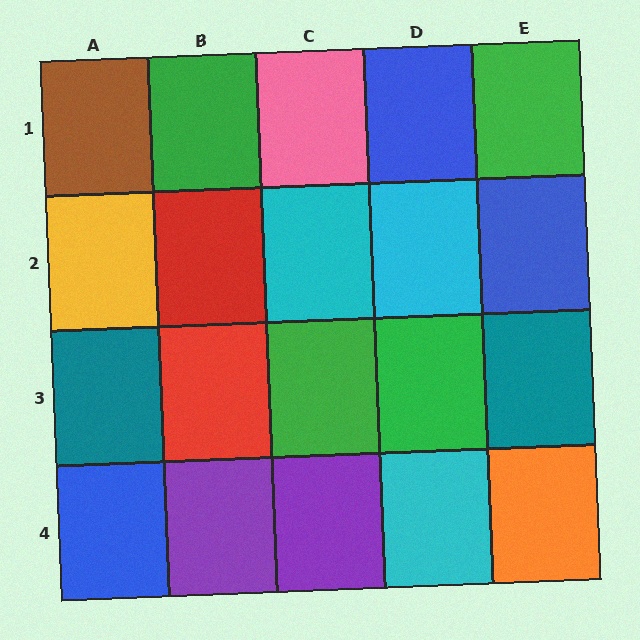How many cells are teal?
2 cells are teal.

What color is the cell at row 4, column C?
Purple.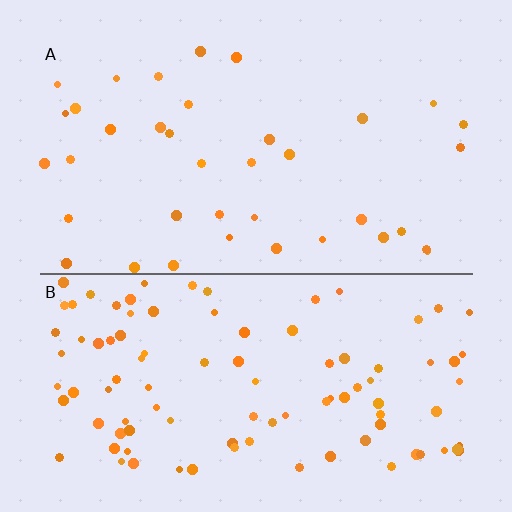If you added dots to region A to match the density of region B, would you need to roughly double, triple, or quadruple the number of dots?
Approximately triple.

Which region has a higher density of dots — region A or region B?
B (the bottom).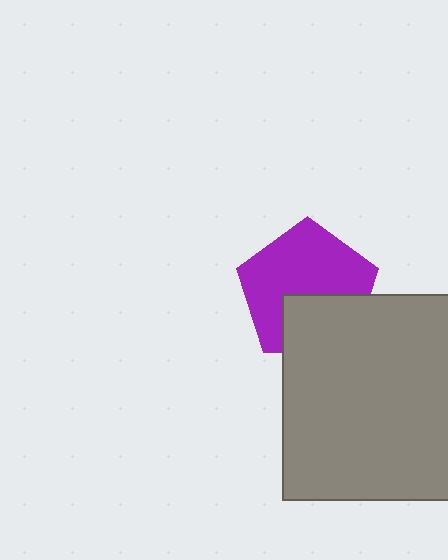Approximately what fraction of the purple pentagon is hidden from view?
Roughly 35% of the purple pentagon is hidden behind the gray square.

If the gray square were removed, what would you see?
You would see the complete purple pentagon.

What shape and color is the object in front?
The object in front is a gray square.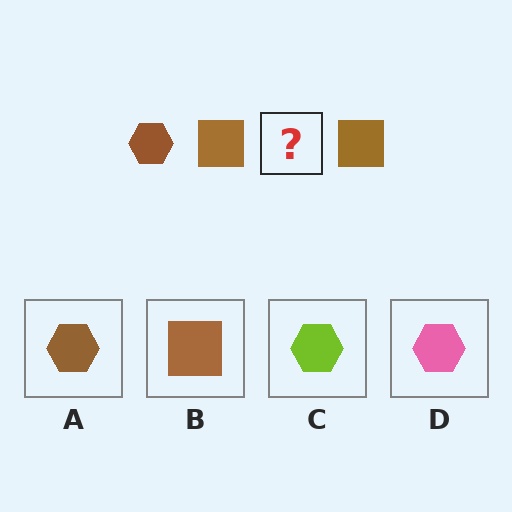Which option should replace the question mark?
Option A.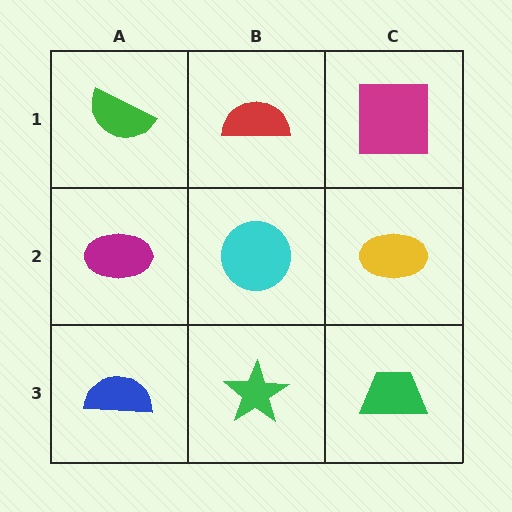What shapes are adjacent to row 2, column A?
A green semicircle (row 1, column A), a blue semicircle (row 3, column A), a cyan circle (row 2, column B).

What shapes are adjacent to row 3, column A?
A magenta ellipse (row 2, column A), a green star (row 3, column B).